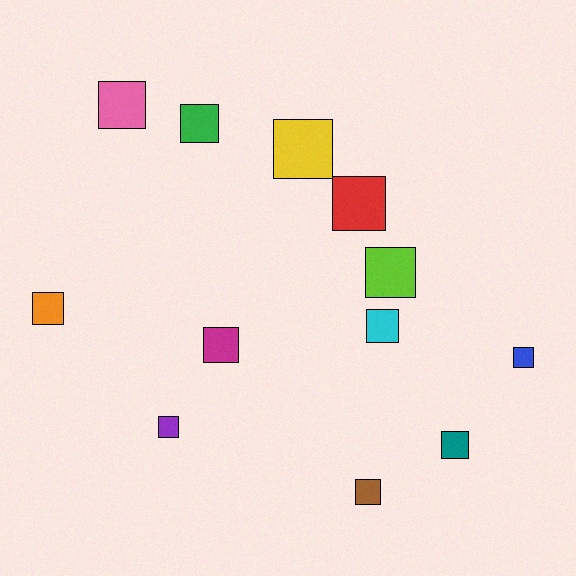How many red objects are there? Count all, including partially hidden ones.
There is 1 red object.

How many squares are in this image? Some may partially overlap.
There are 12 squares.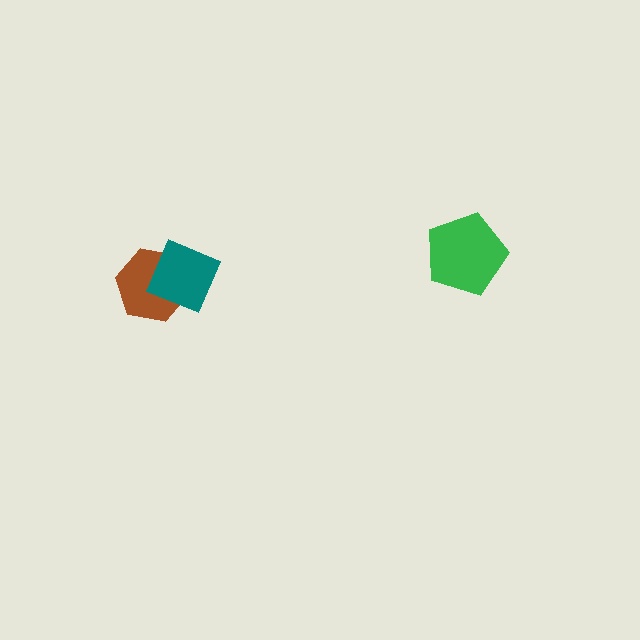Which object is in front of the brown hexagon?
The teal square is in front of the brown hexagon.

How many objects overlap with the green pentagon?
0 objects overlap with the green pentagon.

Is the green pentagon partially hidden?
No, no other shape covers it.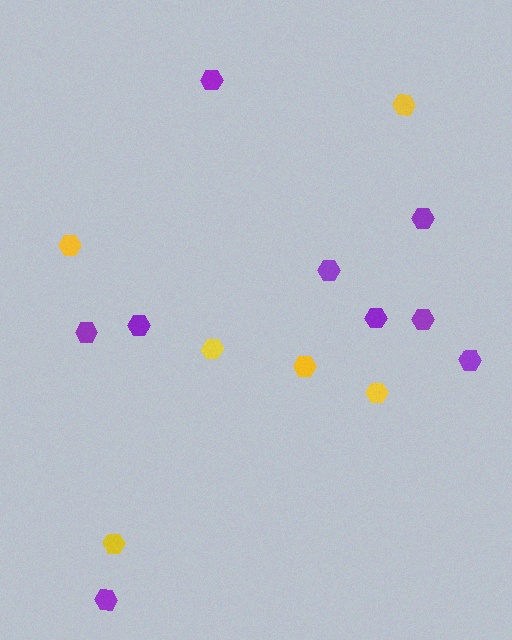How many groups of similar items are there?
There are 2 groups: one group of purple hexagons (9) and one group of yellow hexagons (6).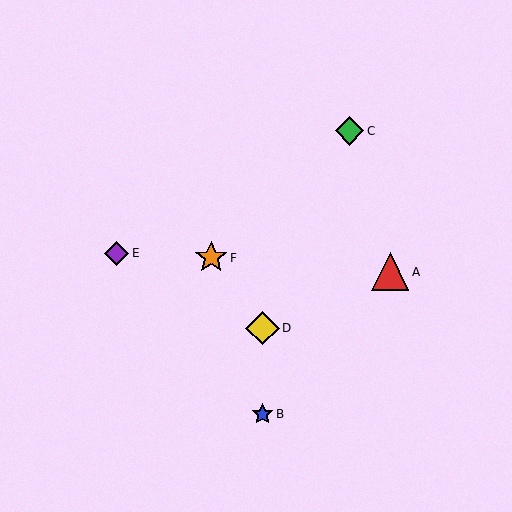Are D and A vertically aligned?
No, D is at x≈262 and A is at x≈390.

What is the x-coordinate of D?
Object D is at x≈262.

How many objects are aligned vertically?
2 objects (B, D) are aligned vertically.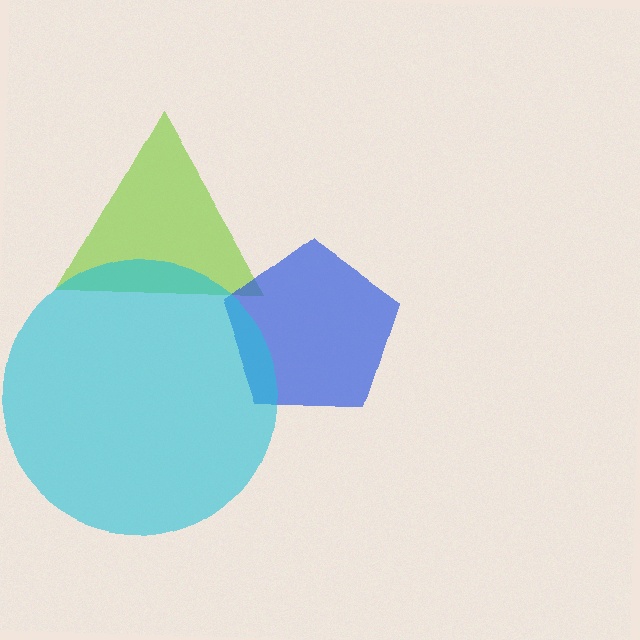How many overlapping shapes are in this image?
There are 3 overlapping shapes in the image.